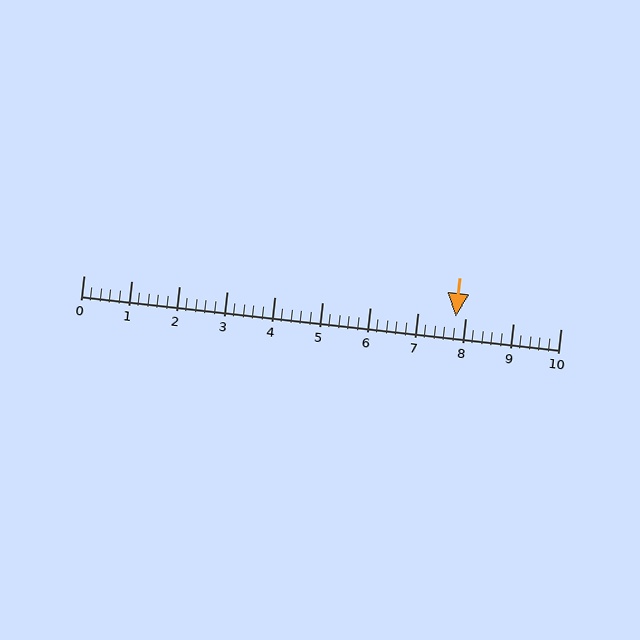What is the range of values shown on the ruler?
The ruler shows values from 0 to 10.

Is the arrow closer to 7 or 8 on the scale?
The arrow is closer to 8.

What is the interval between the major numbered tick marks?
The major tick marks are spaced 1 units apart.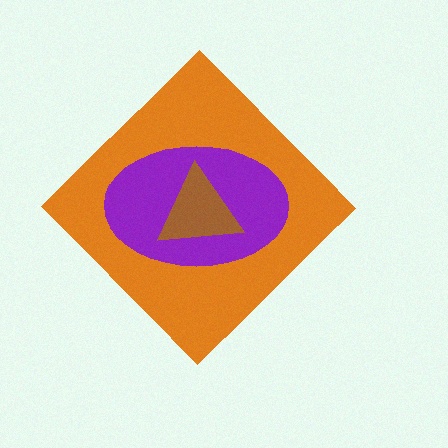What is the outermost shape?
The orange diamond.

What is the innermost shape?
The brown triangle.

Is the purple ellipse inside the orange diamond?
Yes.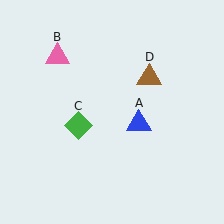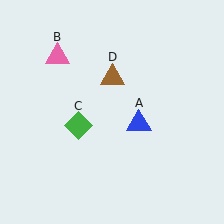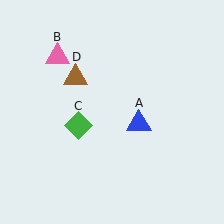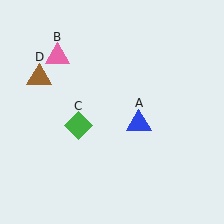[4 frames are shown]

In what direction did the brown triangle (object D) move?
The brown triangle (object D) moved left.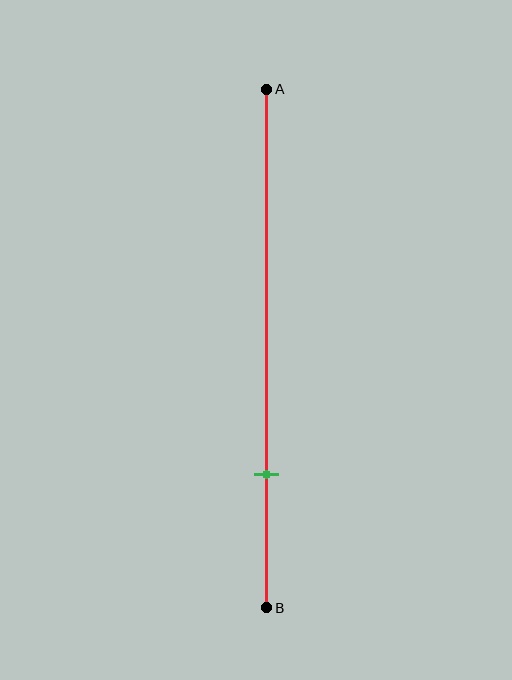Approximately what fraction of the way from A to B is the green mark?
The green mark is approximately 75% of the way from A to B.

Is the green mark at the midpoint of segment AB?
No, the mark is at about 75% from A, not at the 50% midpoint.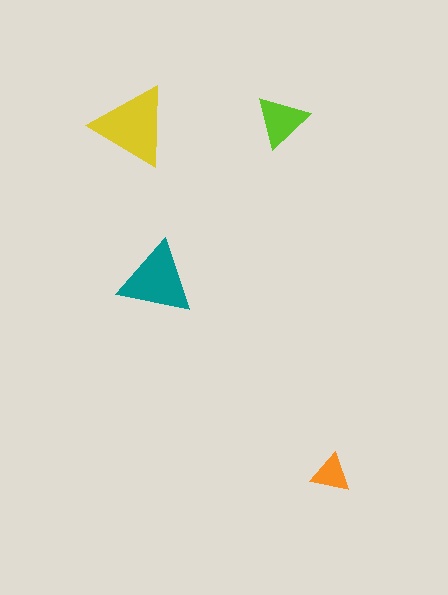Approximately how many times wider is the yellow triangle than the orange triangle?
About 2 times wider.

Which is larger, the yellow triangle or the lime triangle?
The yellow one.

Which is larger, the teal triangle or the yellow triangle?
The yellow one.